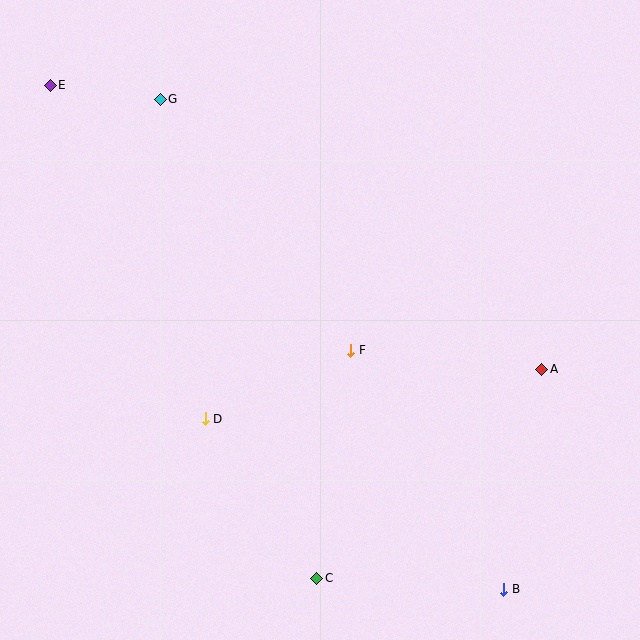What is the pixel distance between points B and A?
The distance between B and A is 223 pixels.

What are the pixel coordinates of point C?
Point C is at (317, 578).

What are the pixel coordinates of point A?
Point A is at (542, 369).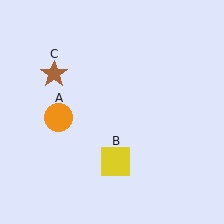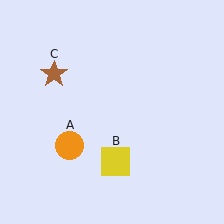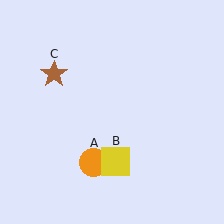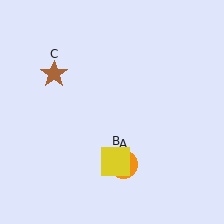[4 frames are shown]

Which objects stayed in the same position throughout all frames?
Yellow square (object B) and brown star (object C) remained stationary.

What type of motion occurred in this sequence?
The orange circle (object A) rotated counterclockwise around the center of the scene.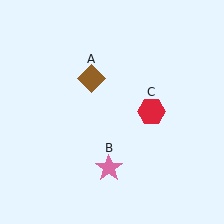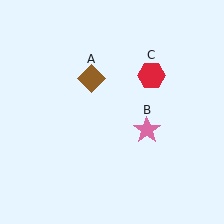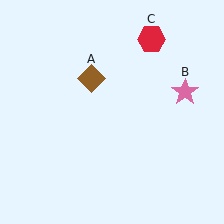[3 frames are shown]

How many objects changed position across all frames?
2 objects changed position: pink star (object B), red hexagon (object C).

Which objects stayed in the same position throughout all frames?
Brown diamond (object A) remained stationary.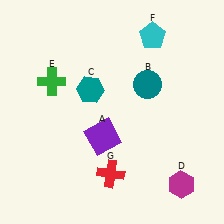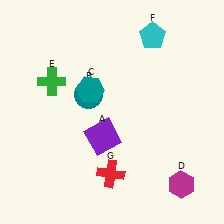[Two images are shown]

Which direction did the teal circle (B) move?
The teal circle (B) moved left.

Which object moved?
The teal circle (B) moved left.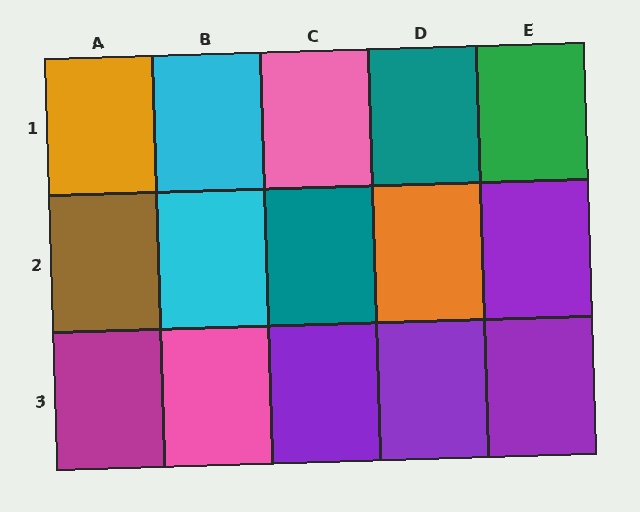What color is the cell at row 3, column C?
Purple.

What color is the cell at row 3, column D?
Purple.